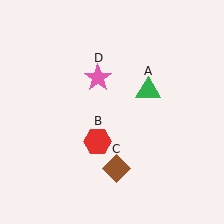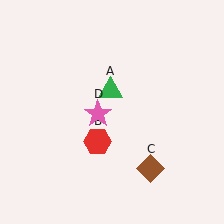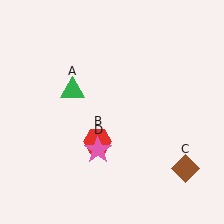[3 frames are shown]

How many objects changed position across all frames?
3 objects changed position: green triangle (object A), brown diamond (object C), pink star (object D).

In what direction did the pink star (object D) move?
The pink star (object D) moved down.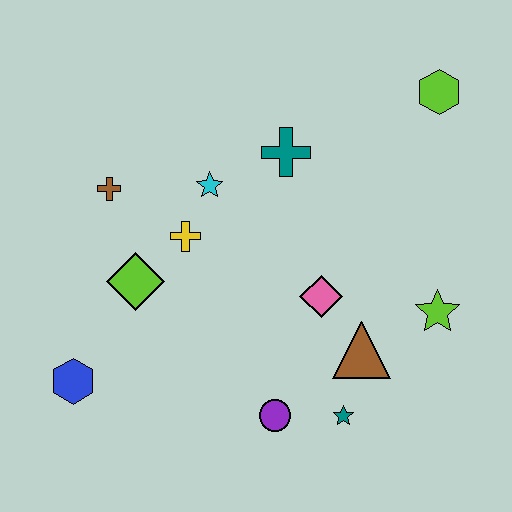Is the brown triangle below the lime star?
Yes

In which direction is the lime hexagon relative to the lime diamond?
The lime hexagon is to the right of the lime diamond.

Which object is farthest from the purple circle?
The lime hexagon is farthest from the purple circle.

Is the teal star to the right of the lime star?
No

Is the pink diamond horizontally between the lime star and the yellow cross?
Yes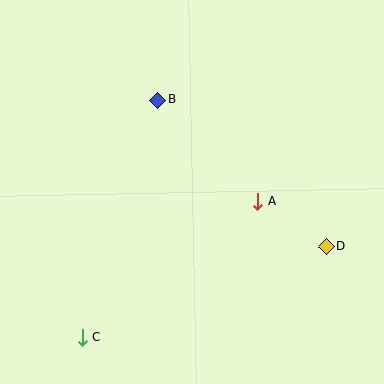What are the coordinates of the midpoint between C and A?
The midpoint between C and A is at (170, 269).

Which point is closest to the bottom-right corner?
Point D is closest to the bottom-right corner.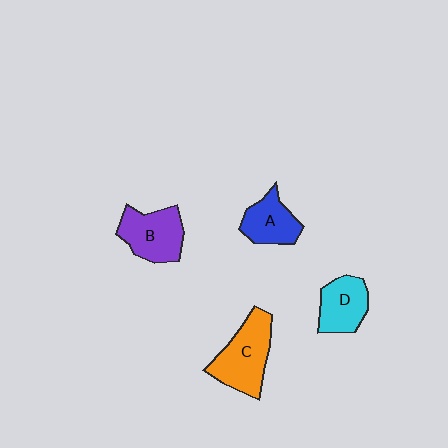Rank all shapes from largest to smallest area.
From largest to smallest: C (orange), B (purple), D (cyan), A (blue).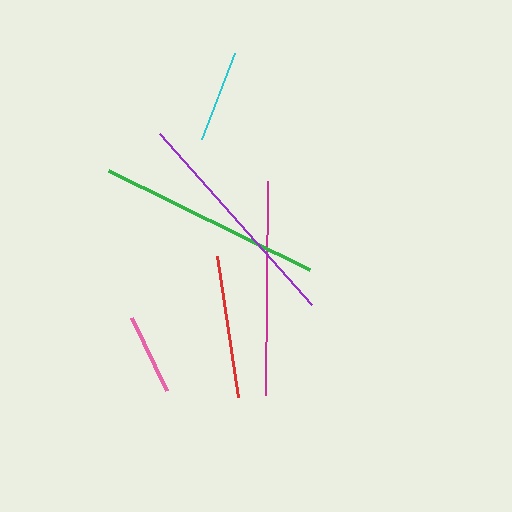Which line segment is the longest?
The purple line is the longest at approximately 229 pixels.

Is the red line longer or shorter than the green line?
The green line is longer than the red line.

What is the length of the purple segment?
The purple segment is approximately 229 pixels long.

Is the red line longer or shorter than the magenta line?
The magenta line is longer than the red line.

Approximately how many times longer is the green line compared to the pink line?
The green line is approximately 2.8 times the length of the pink line.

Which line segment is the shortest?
The pink line is the shortest at approximately 81 pixels.